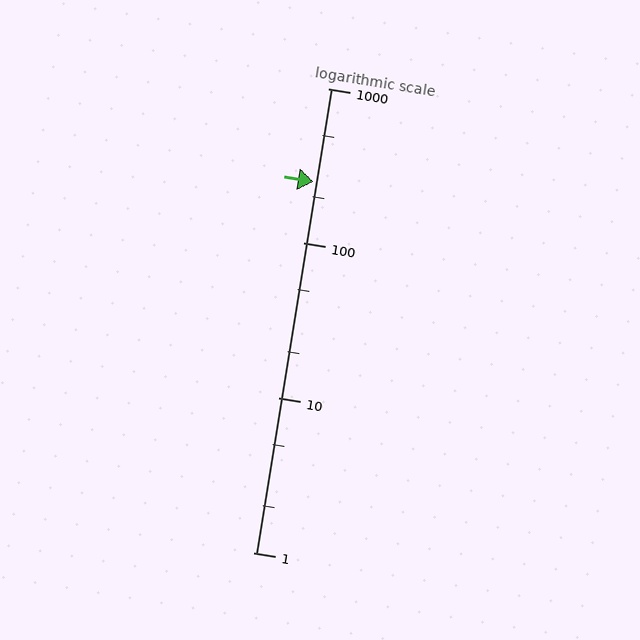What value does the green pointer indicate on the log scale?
The pointer indicates approximately 250.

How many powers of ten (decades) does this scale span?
The scale spans 3 decades, from 1 to 1000.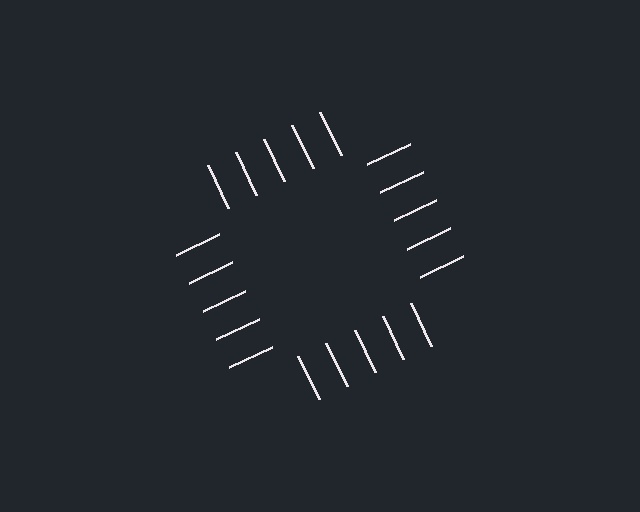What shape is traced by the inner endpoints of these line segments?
An illusory square — the line segments terminate on its edges but no continuous stroke is drawn.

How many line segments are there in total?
20 — 5 along each of the 4 edges.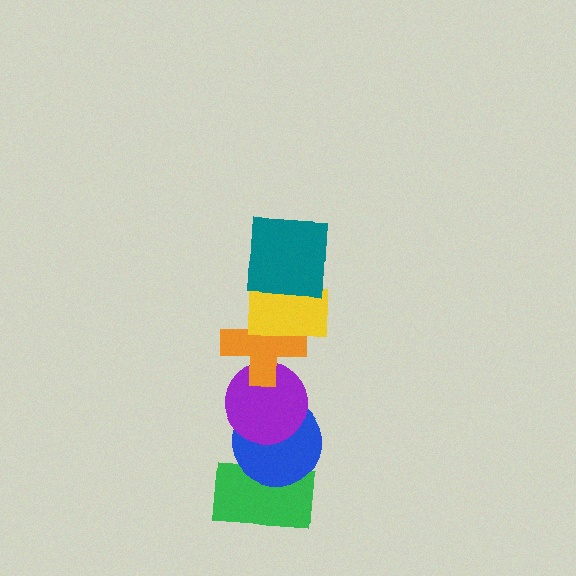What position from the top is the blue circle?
The blue circle is 5th from the top.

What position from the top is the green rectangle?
The green rectangle is 6th from the top.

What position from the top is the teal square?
The teal square is 1st from the top.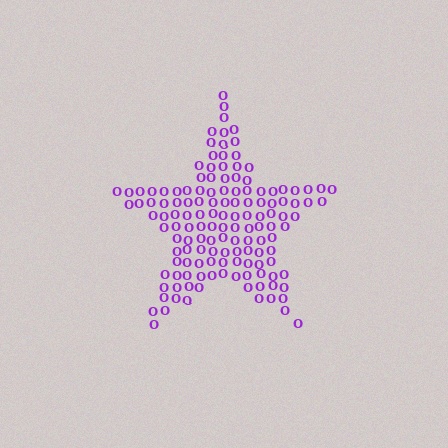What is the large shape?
The large shape is a star.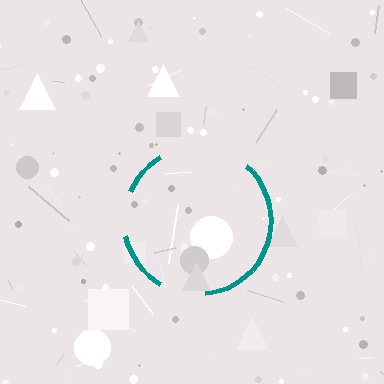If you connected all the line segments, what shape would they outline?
They would outline a circle.